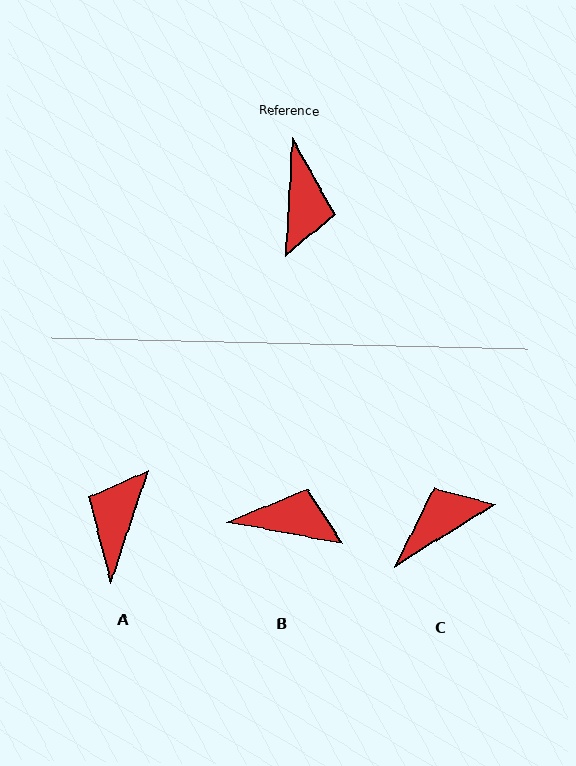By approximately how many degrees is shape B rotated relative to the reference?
Approximately 83 degrees counter-clockwise.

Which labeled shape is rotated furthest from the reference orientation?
A, about 165 degrees away.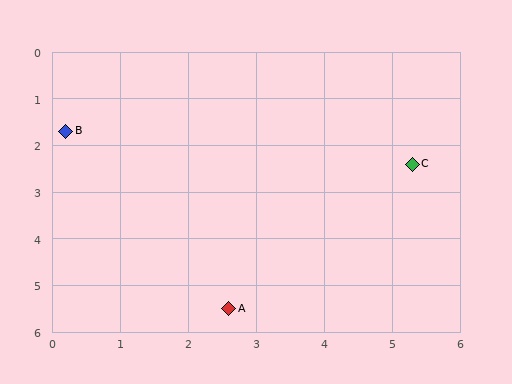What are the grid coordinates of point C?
Point C is at approximately (5.3, 2.4).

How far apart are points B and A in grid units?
Points B and A are about 4.5 grid units apart.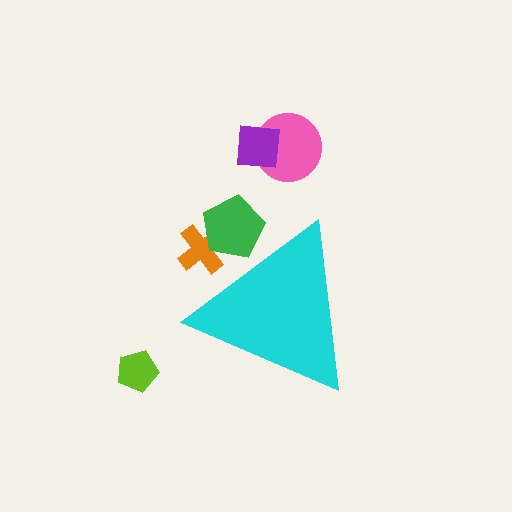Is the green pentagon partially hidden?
Yes, the green pentagon is partially hidden behind the cyan triangle.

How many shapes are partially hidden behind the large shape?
2 shapes are partially hidden.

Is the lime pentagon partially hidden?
No, the lime pentagon is fully visible.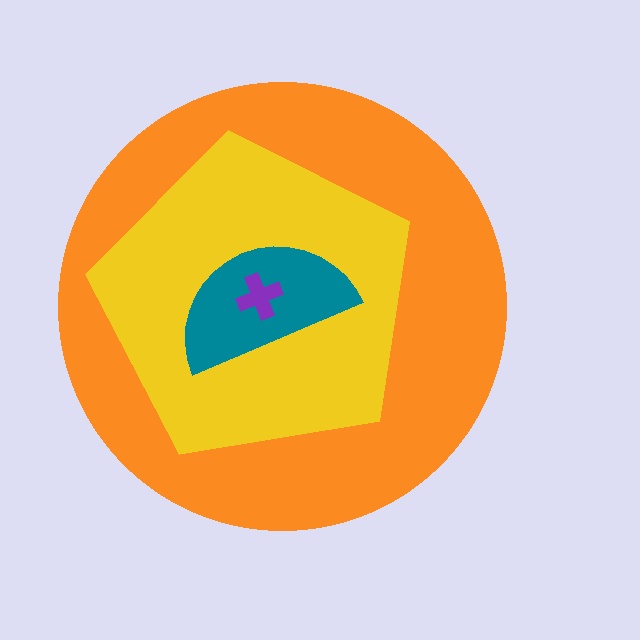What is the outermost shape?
The orange circle.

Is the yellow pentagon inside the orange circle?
Yes.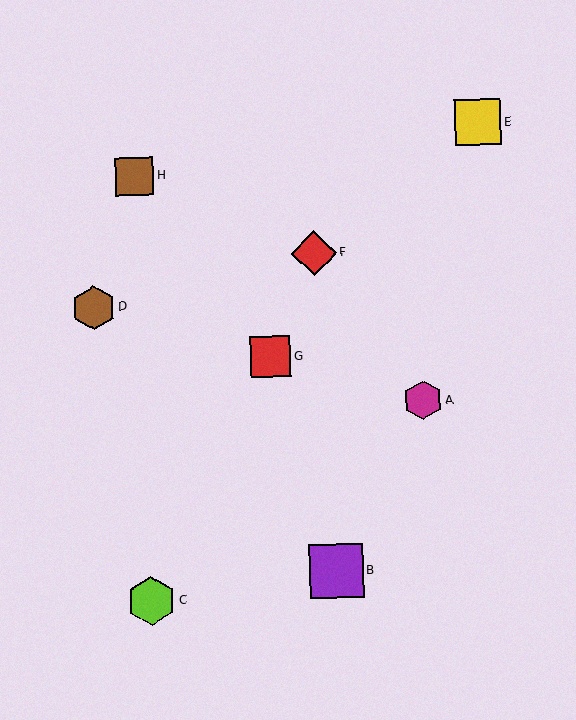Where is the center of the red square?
The center of the red square is at (270, 357).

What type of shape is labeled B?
Shape B is a purple square.